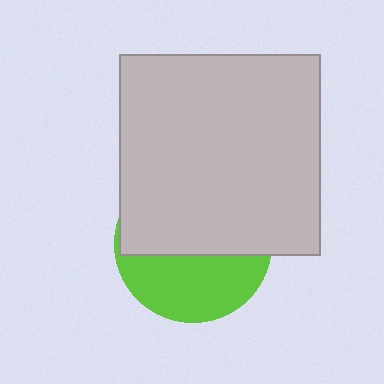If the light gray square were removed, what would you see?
You would see the complete lime circle.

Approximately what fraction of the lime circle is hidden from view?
Roughly 58% of the lime circle is hidden behind the light gray square.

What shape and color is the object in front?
The object in front is a light gray square.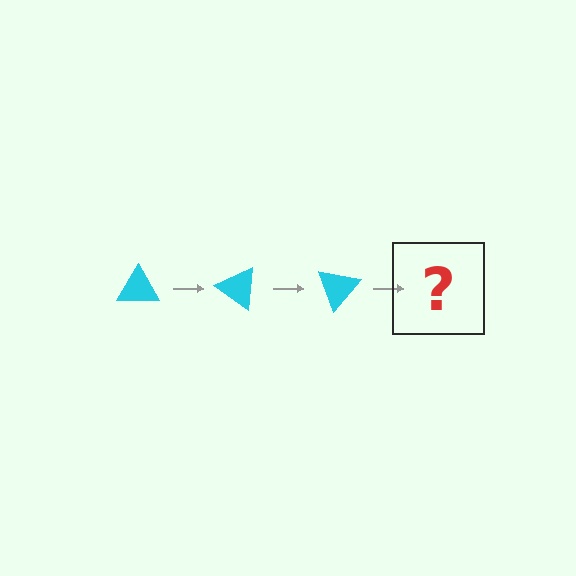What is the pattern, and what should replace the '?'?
The pattern is that the triangle rotates 35 degrees each step. The '?' should be a cyan triangle rotated 105 degrees.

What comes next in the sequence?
The next element should be a cyan triangle rotated 105 degrees.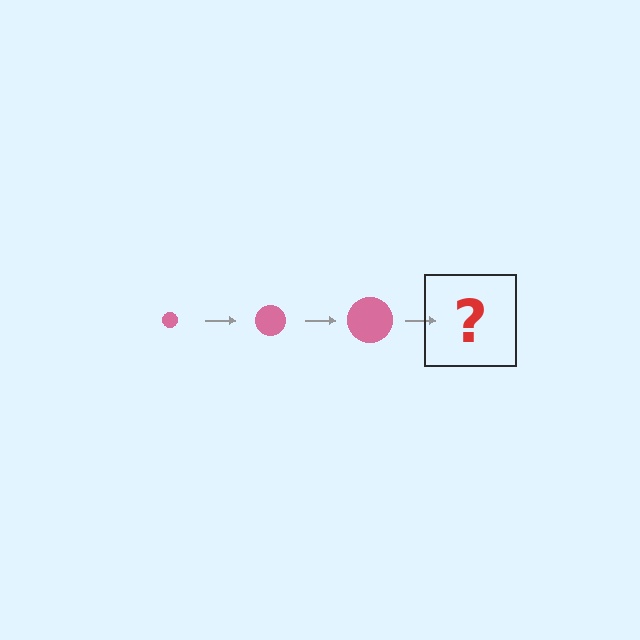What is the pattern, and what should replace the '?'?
The pattern is that the circle gets progressively larger each step. The '?' should be a pink circle, larger than the previous one.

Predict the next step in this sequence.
The next step is a pink circle, larger than the previous one.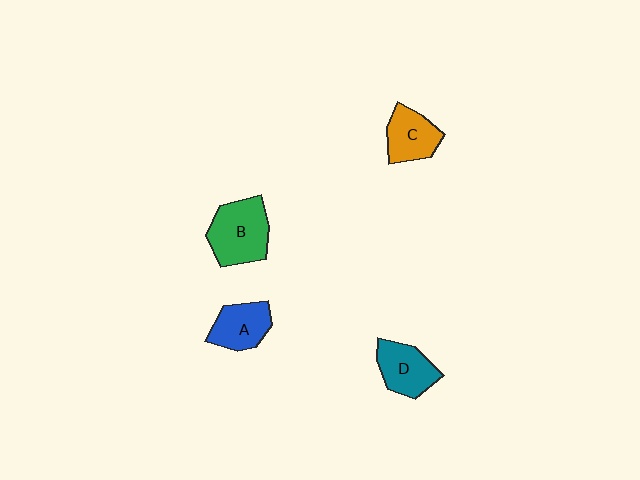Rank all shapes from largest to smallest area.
From largest to smallest: B (green), D (teal), A (blue), C (orange).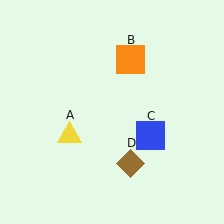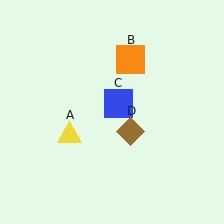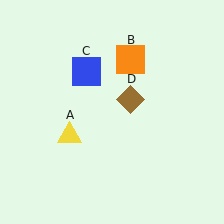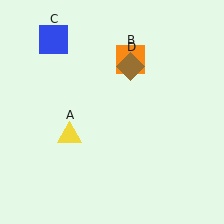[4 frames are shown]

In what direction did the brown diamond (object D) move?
The brown diamond (object D) moved up.